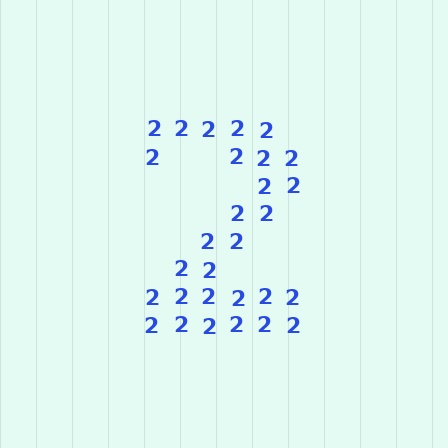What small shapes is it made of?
It is made of small digit 2's.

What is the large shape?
The large shape is the digit 2.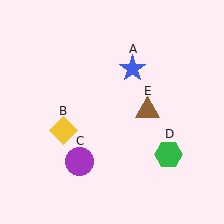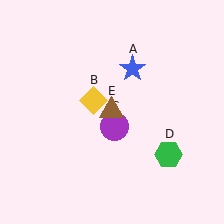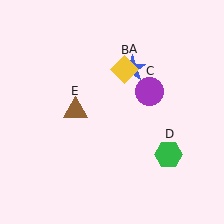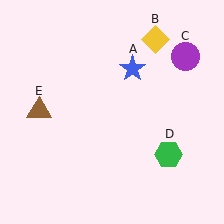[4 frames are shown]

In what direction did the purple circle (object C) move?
The purple circle (object C) moved up and to the right.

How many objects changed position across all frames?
3 objects changed position: yellow diamond (object B), purple circle (object C), brown triangle (object E).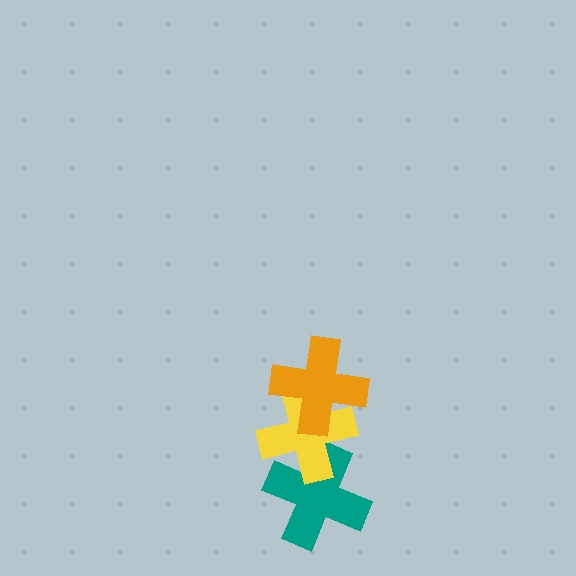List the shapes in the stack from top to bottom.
From top to bottom: the orange cross, the yellow cross, the teal cross.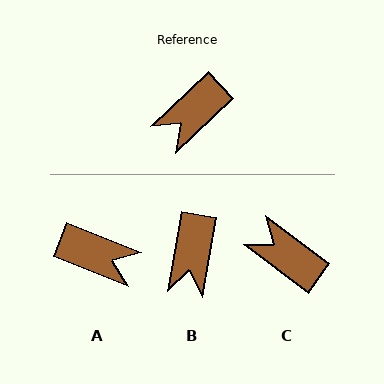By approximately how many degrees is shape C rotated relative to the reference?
Approximately 80 degrees clockwise.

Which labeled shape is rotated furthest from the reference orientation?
A, about 115 degrees away.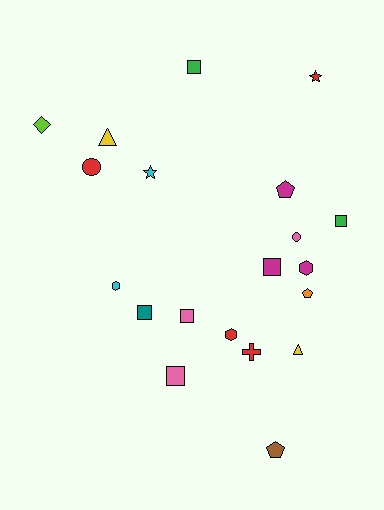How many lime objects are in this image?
There is 1 lime object.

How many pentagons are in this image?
There are 3 pentagons.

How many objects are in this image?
There are 20 objects.